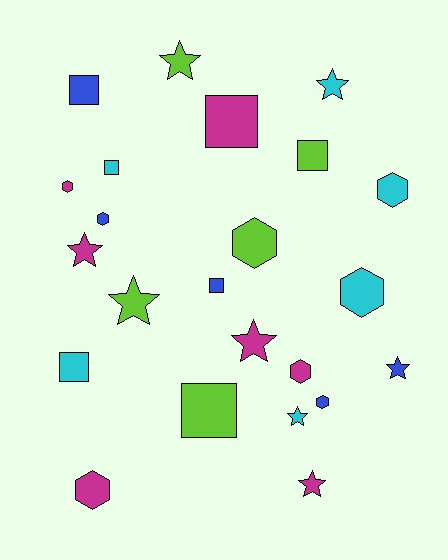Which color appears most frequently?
Magenta, with 7 objects.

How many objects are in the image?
There are 23 objects.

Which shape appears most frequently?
Hexagon, with 8 objects.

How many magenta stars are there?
There are 3 magenta stars.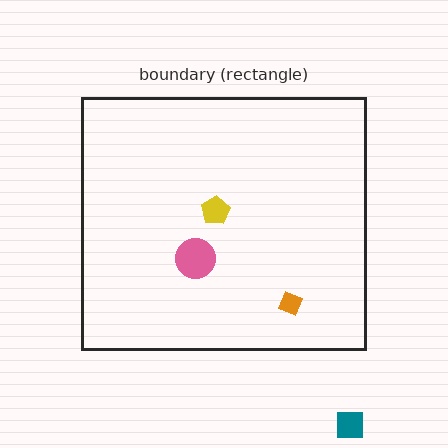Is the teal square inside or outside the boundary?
Outside.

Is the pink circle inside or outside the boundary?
Inside.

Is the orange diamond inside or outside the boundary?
Inside.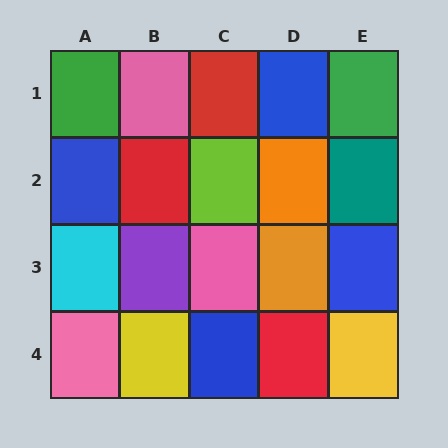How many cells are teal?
1 cell is teal.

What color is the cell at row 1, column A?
Green.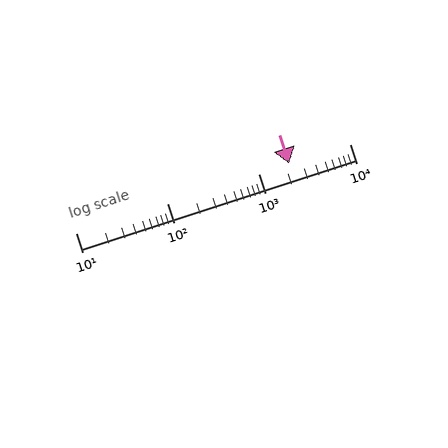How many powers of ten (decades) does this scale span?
The scale spans 3 decades, from 10 to 10000.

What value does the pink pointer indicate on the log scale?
The pointer indicates approximately 2200.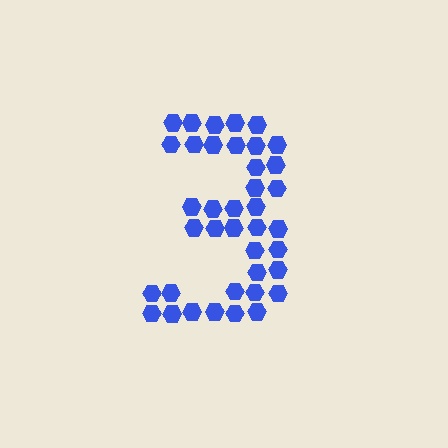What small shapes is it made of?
It is made of small hexagons.